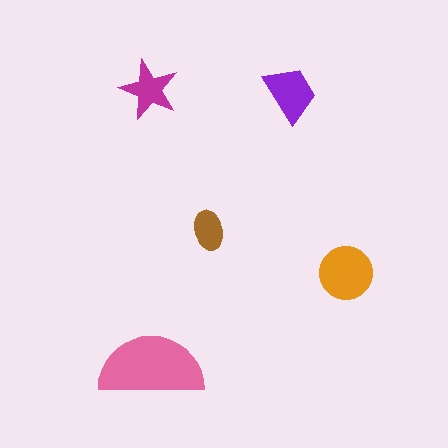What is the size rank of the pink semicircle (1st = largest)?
1st.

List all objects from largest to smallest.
The pink semicircle, the orange circle, the purple trapezoid, the magenta star, the brown ellipse.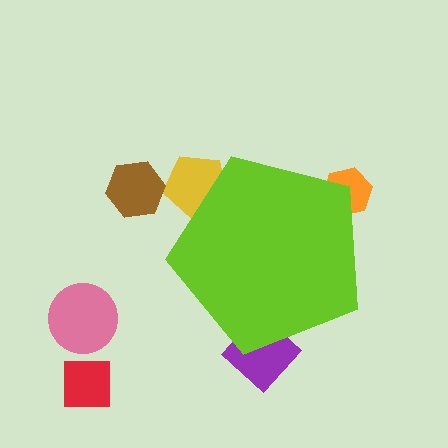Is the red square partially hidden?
No, the red square is fully visible.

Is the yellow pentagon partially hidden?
Yes, the yellow pentagon is partially hidden behind the lime pentagon.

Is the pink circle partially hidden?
No, the pink circle is fully visible.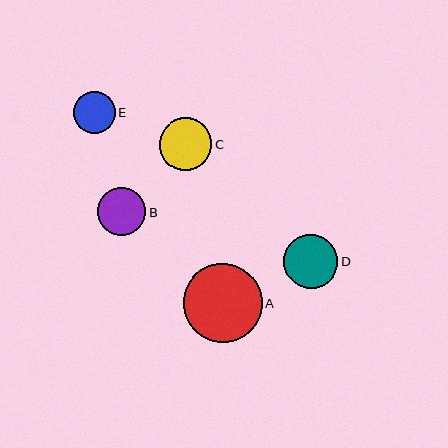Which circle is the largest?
Circle A is the largest with a size of approximately 79 pixels.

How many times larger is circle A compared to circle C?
Circle A is approximately 1.5 times the size of circle C.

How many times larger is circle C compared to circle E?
Circle C is approximately 1.3 times the size of circle E.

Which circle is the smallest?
Circle E is the smallest with a size of approximately 42 pixels.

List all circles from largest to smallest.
From largest to smallest: A, D, C, B, E.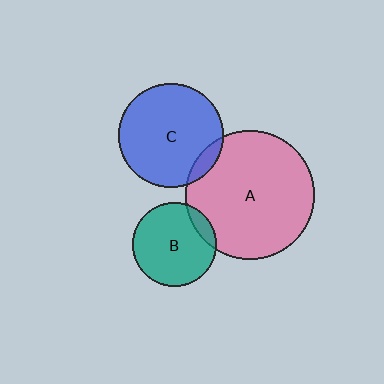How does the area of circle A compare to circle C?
Approximately 1.5 times.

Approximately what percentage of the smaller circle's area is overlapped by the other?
Approximately 10%.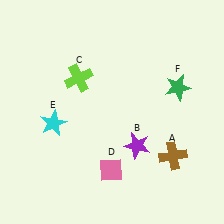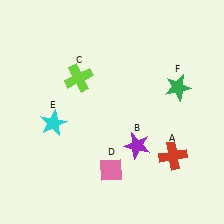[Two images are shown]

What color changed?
The cross (A) changed from brown in Image 1 to red in Image 2.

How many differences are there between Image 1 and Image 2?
There is 1 difference between the two images.